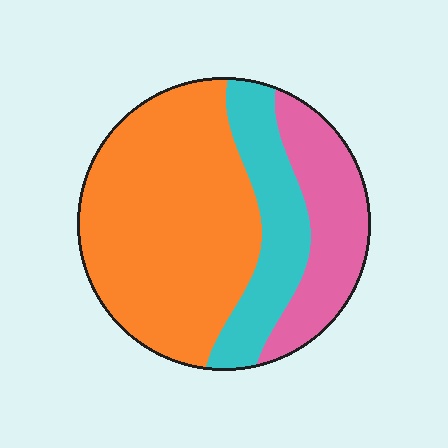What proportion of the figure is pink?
Pink covers 22% of the figure.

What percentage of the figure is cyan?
Cyan covers 21% of the figure.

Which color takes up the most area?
Orange, at roughly 55%.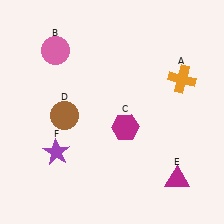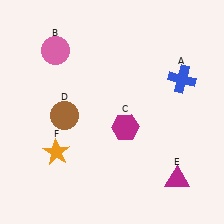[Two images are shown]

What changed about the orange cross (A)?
In Image 1, A is orange. In Image 2, it changed to blue.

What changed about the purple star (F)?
In Image 1, F is purple. In Image 2, it changed to orange.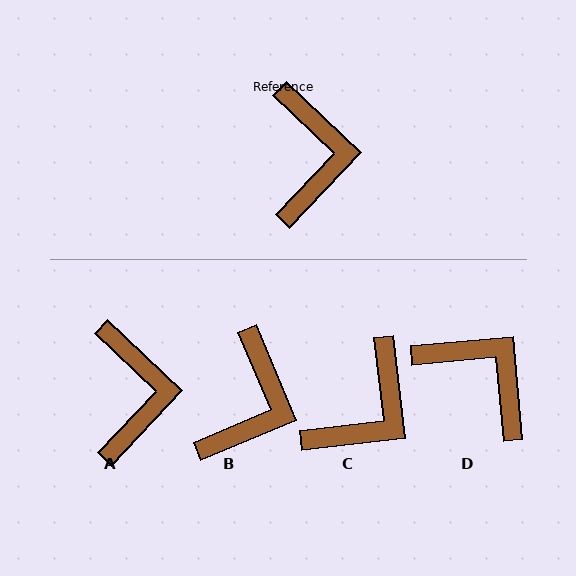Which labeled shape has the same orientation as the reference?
A.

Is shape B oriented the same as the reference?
No, it is off by about 24 degrees.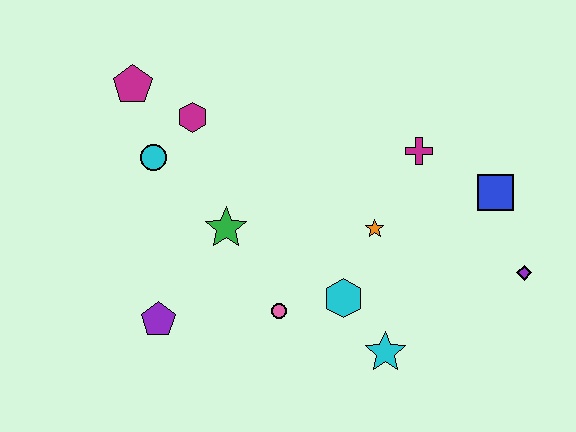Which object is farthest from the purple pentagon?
The purple diamond is farthest from the purple pentagon.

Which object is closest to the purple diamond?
The blue square is closest to the purple diamond.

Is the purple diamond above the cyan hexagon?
Yes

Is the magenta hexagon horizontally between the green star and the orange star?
No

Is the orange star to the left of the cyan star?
Yes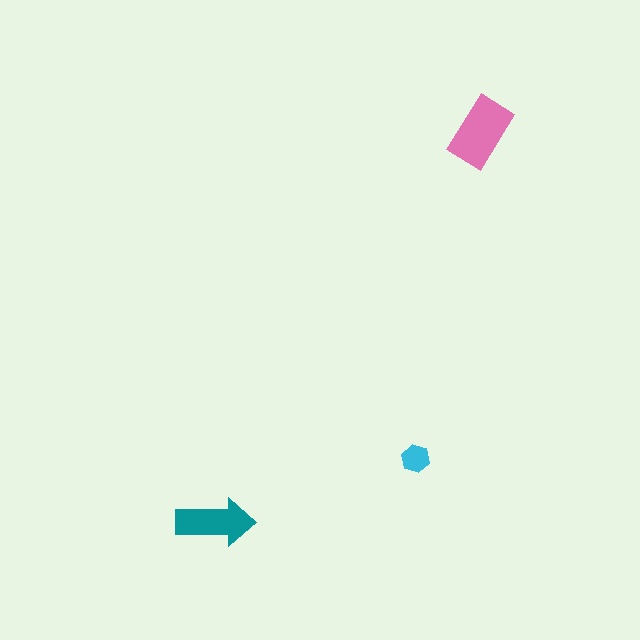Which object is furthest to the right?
The pink rectangle is rightmost.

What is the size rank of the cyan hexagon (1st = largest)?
3rd.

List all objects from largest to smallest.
The pink rectangle, the teal arrow, the cyan hexagon.